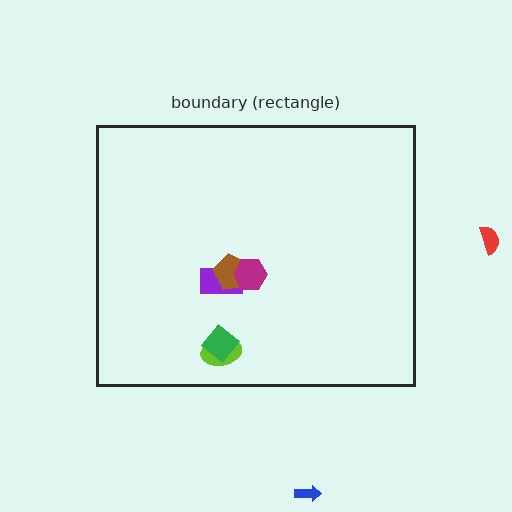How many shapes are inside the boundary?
5 inside, 2 outside.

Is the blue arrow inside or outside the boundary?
Outside.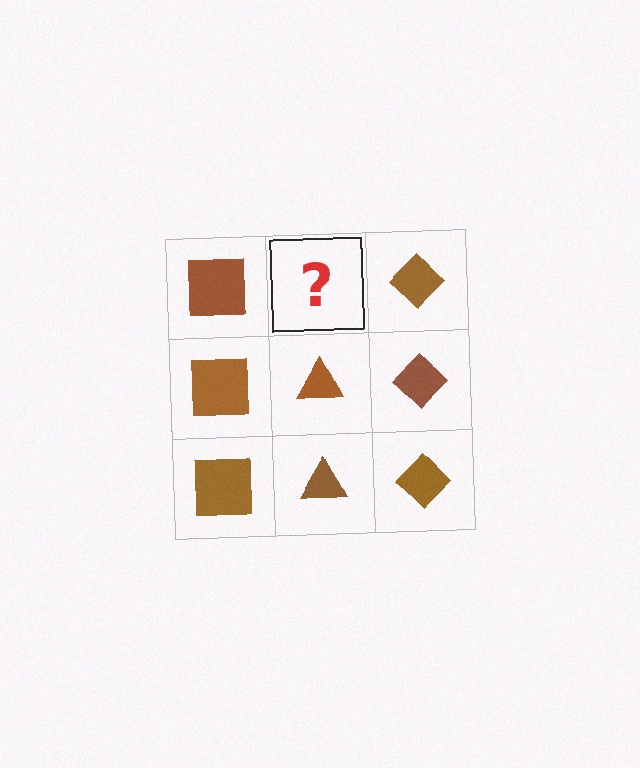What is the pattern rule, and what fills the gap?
The rule is that each column has a consistent shape. The gap should be filled with a brown triangle.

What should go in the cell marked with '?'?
The missing cell should contain a brown triangle.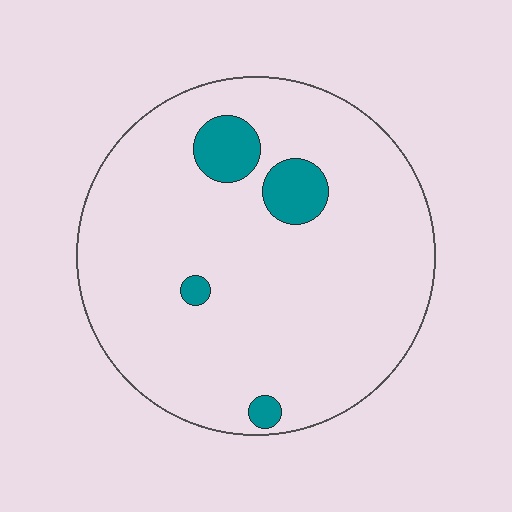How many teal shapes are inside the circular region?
4.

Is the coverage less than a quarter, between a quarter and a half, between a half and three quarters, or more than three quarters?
Less than a quarter.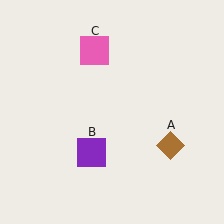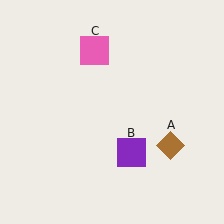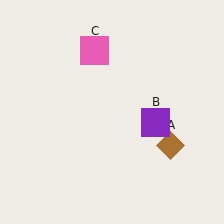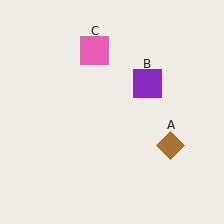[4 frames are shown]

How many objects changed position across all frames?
1 object changed position: purple square (object B).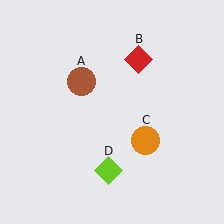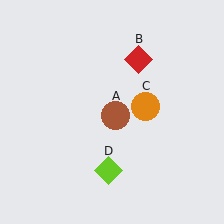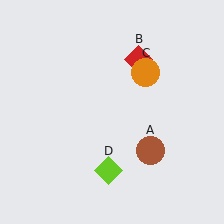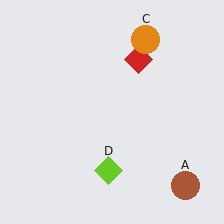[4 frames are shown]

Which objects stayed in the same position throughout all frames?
Red diamond (object B) and lime diamond (object D) remained stationary.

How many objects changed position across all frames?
2 objects changed position: brown circle (object A), orange circle (object C).